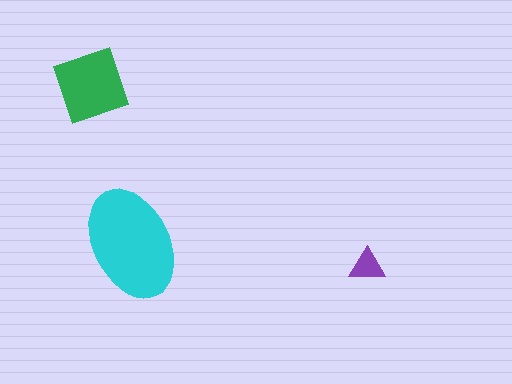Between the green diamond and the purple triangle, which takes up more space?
The green diamond.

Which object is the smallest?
The purple triangle.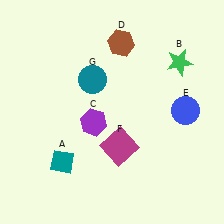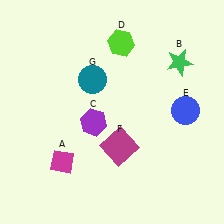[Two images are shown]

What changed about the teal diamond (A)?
In Image 1, A is teal. In Image 2, it changed to magenta.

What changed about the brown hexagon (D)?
In Image 1, D is brown. In Image 2, it changed to lime.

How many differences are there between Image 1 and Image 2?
There are 2 differences between the two images.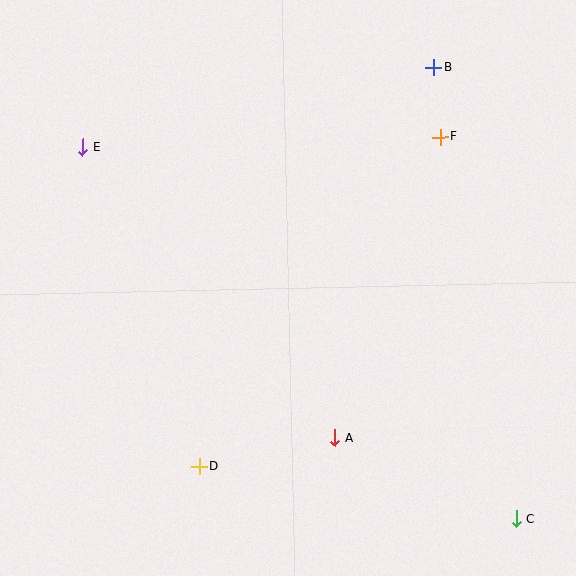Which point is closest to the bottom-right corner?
Point C is closest to the bottom-right corner.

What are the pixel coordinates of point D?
Point D is at (199, 466).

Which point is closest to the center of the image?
Point A at (335, 438) is closest to the center.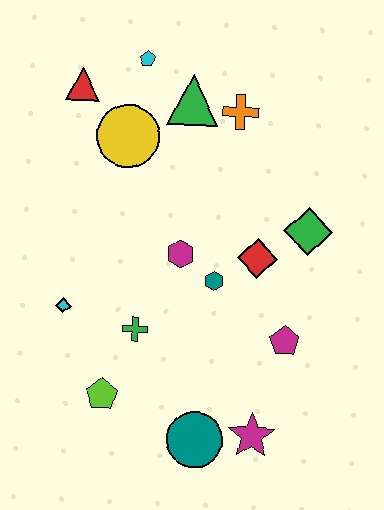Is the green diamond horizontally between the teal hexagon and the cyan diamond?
No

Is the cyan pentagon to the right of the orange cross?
No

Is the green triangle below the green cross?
No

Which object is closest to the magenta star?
The teal circle is closest to the magenta star.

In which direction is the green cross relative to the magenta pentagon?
The green cross is to the left of the magenta pentagon.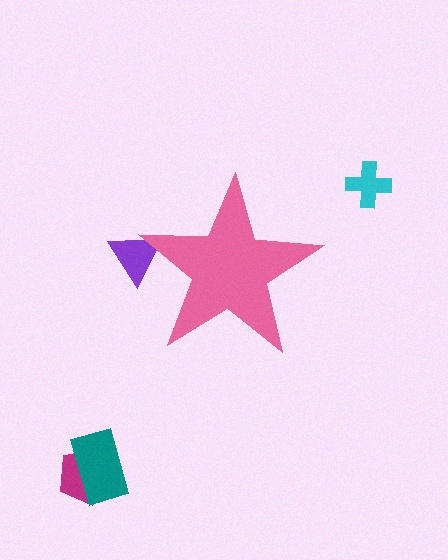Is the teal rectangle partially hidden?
No, the teal rectangle is fully visible.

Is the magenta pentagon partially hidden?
No, the magenta pentagon is fully visible.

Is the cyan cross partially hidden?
No, the cyan cross is fully visible.